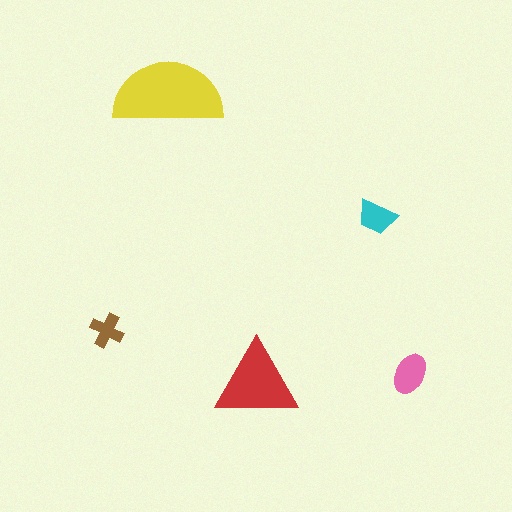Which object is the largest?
The yellow semicircle.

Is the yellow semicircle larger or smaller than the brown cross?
Larger.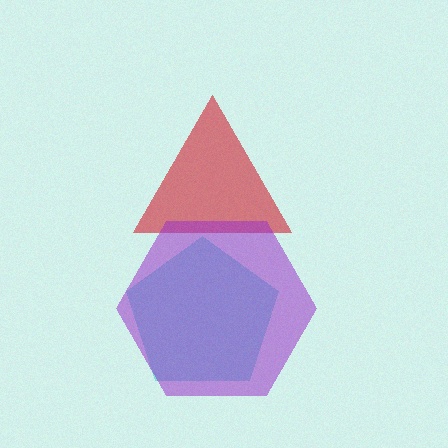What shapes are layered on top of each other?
The layered shapes are: a cyan pentagon, a red triangle, a purple hexagon.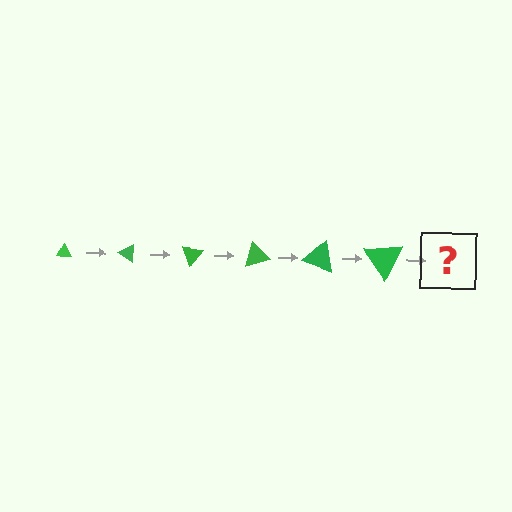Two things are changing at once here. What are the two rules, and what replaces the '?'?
The two rules are that the triangle grows larger each step and it rotates 35 degrees each step. The '?' should be a triangle, larger than the previous one and rotated 210 degrees from the start.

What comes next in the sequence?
The next element should be a triangle, larger than the previous one and rotated 210 degrees from the start.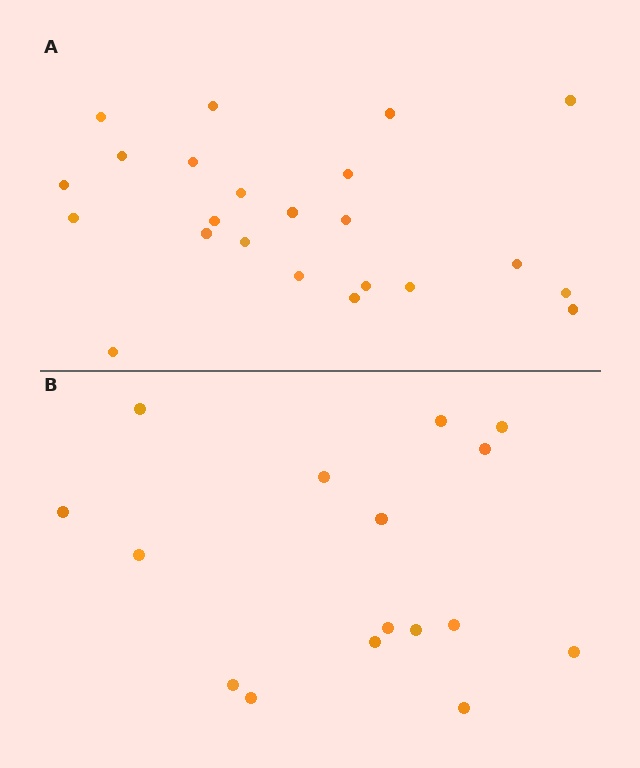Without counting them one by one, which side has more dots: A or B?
Region A (the top region) has more dots.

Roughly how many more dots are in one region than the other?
Region A has roughly 8 or so more dots than region B.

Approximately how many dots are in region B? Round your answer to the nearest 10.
About 20 dots. (The exact count is 16, which rounds to 20.)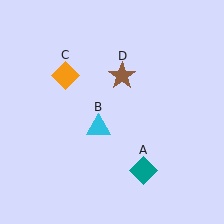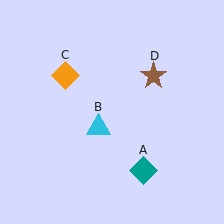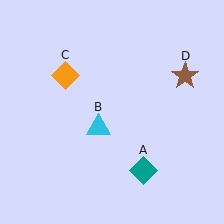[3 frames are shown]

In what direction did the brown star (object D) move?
The brown star (object D) moved right.